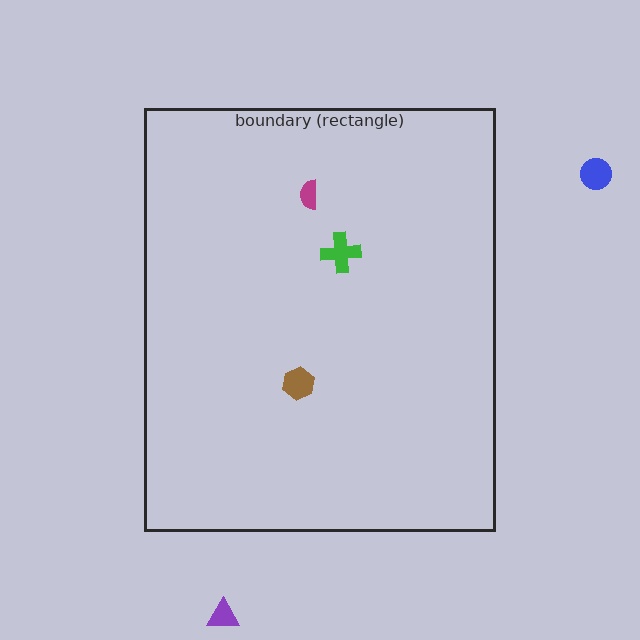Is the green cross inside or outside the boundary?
Inside.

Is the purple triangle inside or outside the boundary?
Outside.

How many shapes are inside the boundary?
3 inside, 2 outside.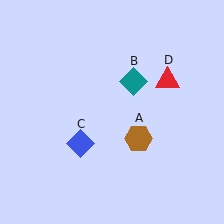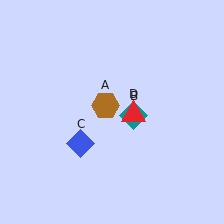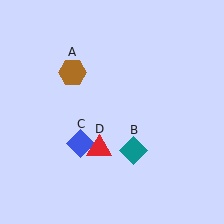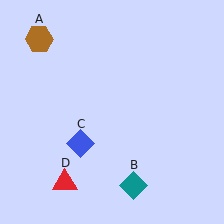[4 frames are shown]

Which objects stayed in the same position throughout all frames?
Blue diamond (object C) remained stationary.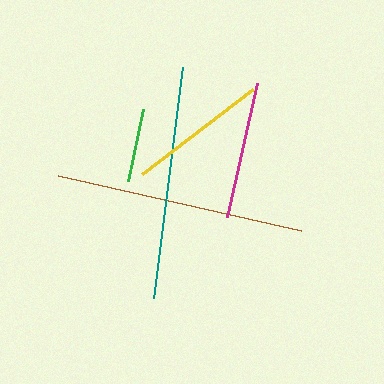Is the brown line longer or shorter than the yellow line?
The brown line is longer than the yellow line.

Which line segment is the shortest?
The green line is the shortest at approximately 74 pixels.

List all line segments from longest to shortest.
From longest to shortest: brown, teal, yellow, magenta, green.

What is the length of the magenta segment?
The magenta segment is approximately 137 pixels long.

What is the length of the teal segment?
The teal segment is approximately 234 pixels long.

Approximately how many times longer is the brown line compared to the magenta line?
The brown line is approximately 1.8 times the length of the magenta line.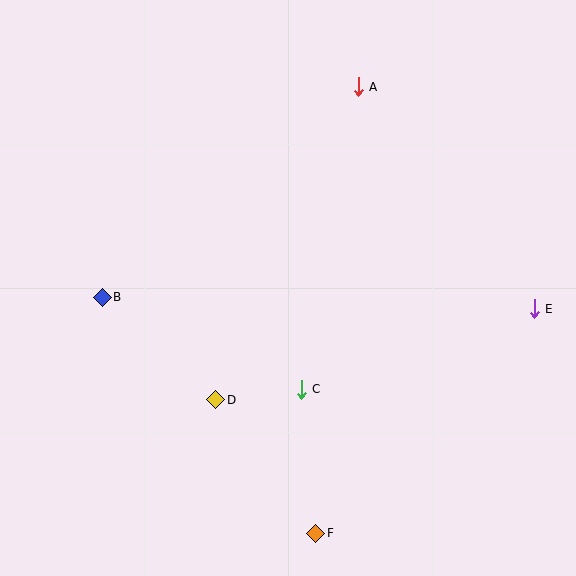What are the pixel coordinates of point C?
Point C is at (301, 389).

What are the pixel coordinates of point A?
Point A is at (358, 87).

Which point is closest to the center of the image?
Point C at (301, 389) is closest to the center.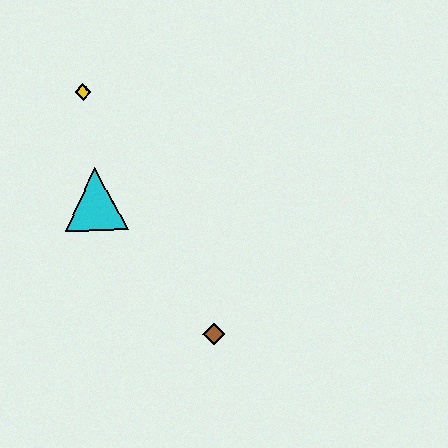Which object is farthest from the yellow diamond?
The brown diamond is farthest from the yellow diamond.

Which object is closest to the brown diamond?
The cyan triangle is closest to the brown diamond.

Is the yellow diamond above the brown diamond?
Yes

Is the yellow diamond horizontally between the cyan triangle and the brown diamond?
No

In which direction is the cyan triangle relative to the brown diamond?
The cyan triangle is above the brown diamond.